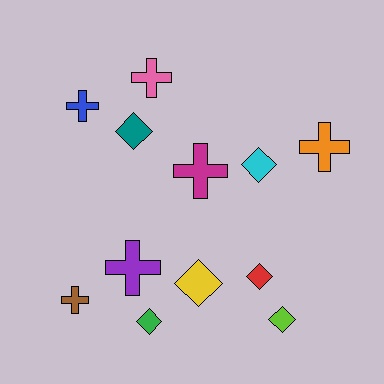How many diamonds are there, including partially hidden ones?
There are 6 diamonds.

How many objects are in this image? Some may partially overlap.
There are 12 objects.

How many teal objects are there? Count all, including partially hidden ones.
There is 1 teal object.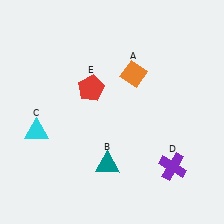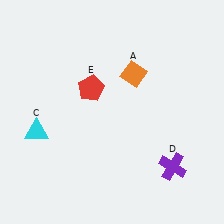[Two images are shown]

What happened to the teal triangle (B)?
The teal triangle (B) was removed in Image 2. It was in the bottom-left area of Image 1.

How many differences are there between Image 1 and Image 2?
There is 1 difference between the two images.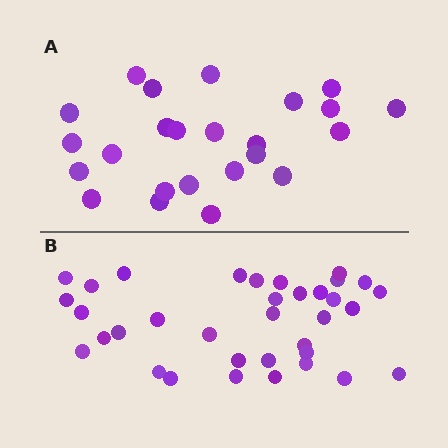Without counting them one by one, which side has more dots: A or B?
Region B (the bottom region) has more dots.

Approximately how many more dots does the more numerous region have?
Region B has roughly 12 or so more dots than region A.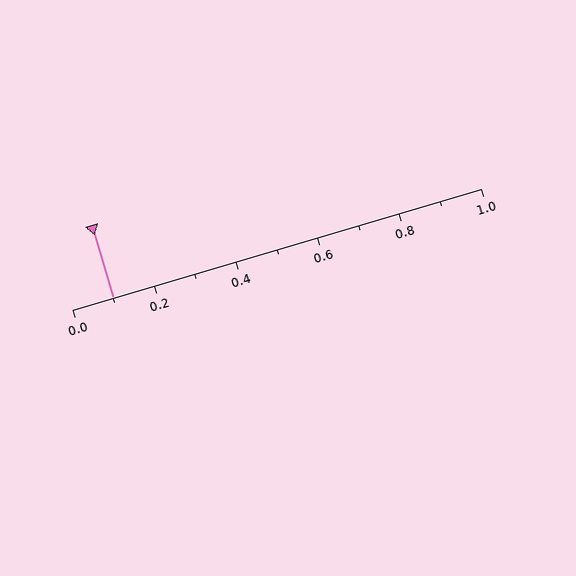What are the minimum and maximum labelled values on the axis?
The axis runs from 0.0 to 1.0.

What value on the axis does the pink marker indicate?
The marker indicates approximately 0.1.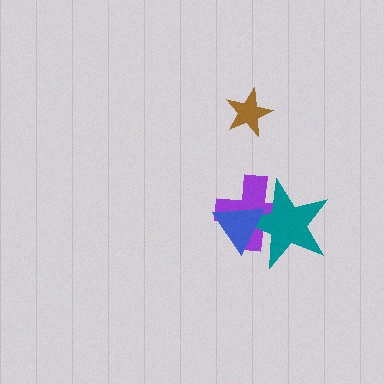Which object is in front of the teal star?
The blue triangle is in front of the teal star.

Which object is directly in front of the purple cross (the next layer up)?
The teal star is directly in front of the purple cross.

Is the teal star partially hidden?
Yes, it is partially covered by another shape.